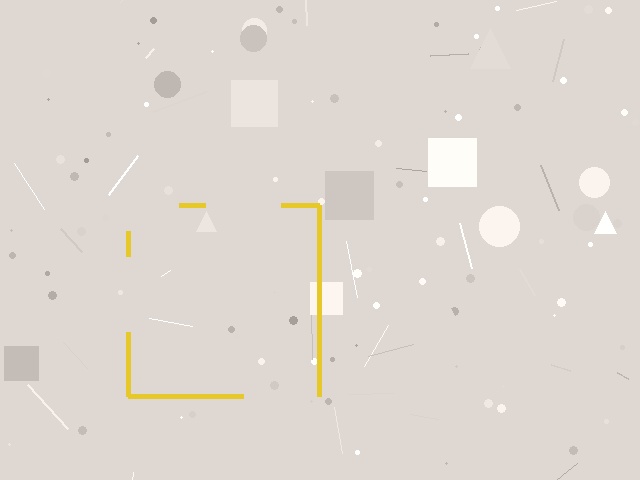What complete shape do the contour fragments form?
The contour fragments form a square.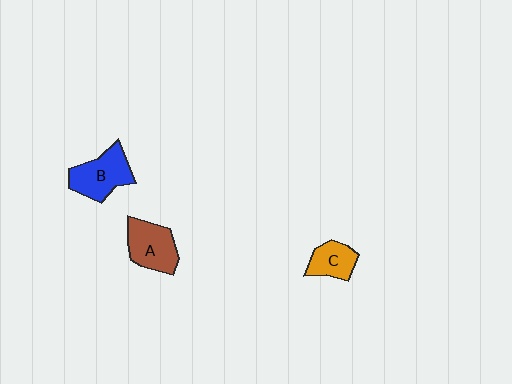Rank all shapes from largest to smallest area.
From largest to smallest: B (blue), A (brown), C (orange).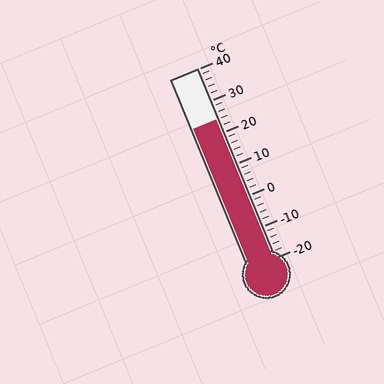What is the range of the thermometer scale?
The thermometer scale ranges from -20°C to 40°C.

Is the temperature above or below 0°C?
The temperature is above 0°C.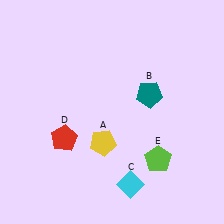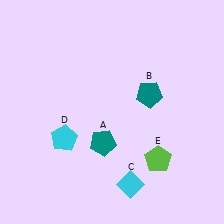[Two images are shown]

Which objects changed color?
A changed from yellow to teal. D changed from red to cyan.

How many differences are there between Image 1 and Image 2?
There are 2 differences between the two images.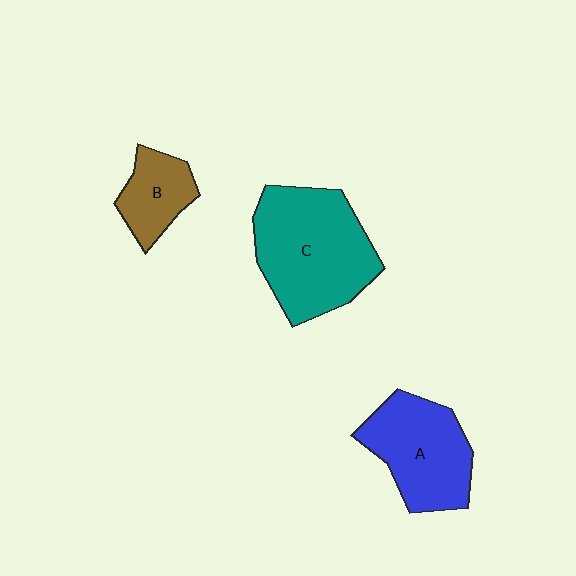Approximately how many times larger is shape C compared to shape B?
Approximately 2.5 times.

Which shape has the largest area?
Shape C (teal).